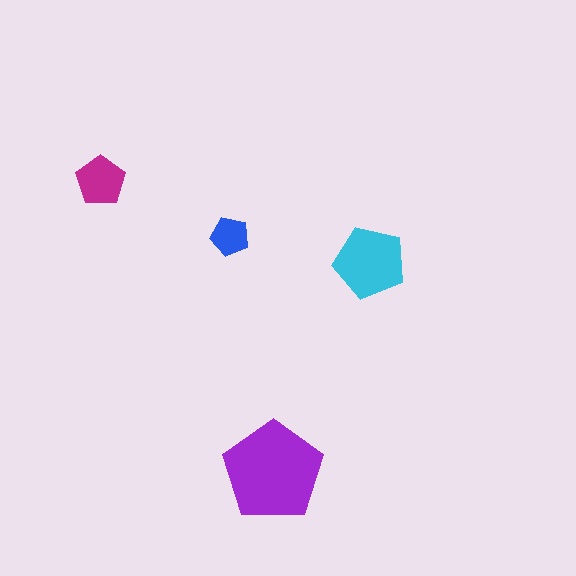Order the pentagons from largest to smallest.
the purple one, the cyan one, the magenta one, the blue one.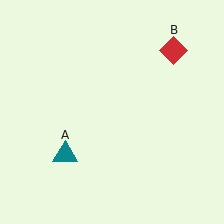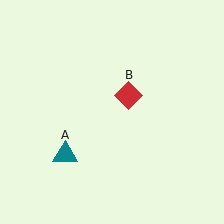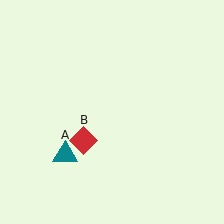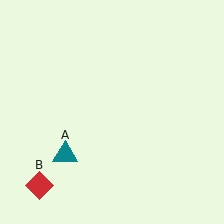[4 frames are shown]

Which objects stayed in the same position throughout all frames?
Teal triangle (object A) remained stationary.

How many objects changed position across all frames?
1 object changed position: red diamond (object B).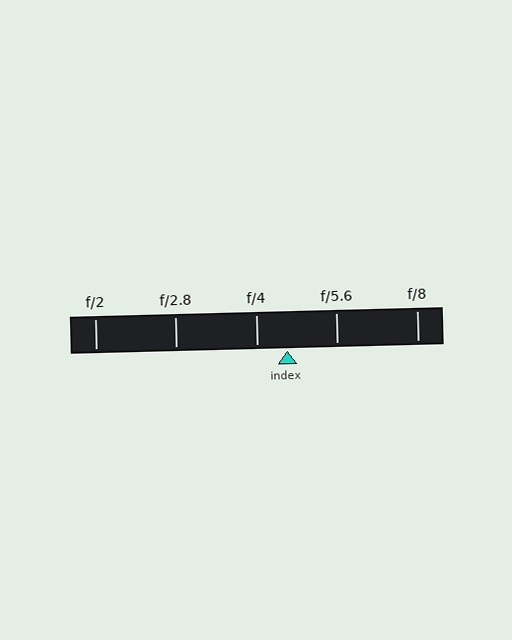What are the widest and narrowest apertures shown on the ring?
The widest aperture shown is f/2 and the narrowest is f/8.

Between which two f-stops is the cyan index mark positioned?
The index mark is between f/4 and f/5.6.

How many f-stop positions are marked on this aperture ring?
There are 5 f-stop positions marked.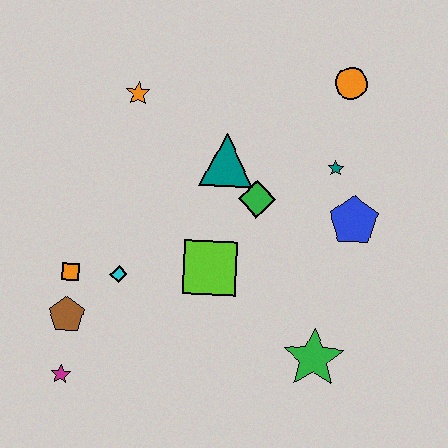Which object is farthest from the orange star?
The green star is farthest from the orange star.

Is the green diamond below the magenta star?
No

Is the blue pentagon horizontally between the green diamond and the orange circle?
No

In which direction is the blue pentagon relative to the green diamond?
The blue pentagon is to the right of the green diamond.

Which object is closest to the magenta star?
The brown pentagon is closest to the magenta star.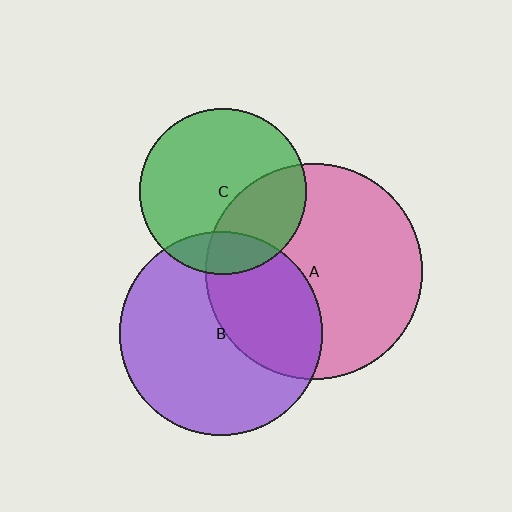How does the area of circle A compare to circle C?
Approximately 1.7 times.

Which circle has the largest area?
Circle A (pink).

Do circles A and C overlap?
Yes.